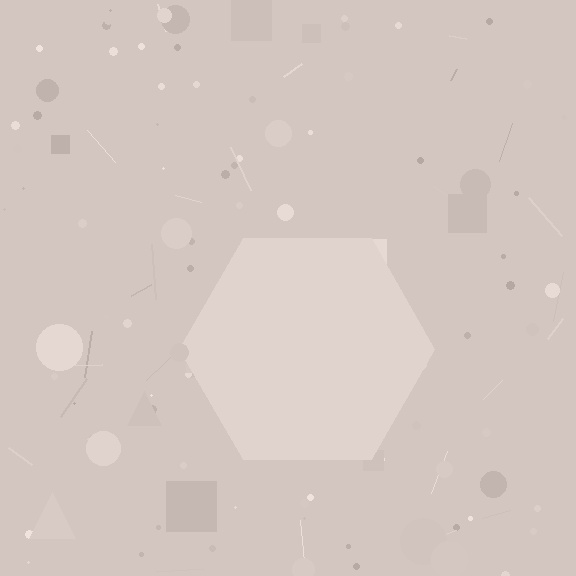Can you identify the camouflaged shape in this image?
The camouflaged shape is a hexagon.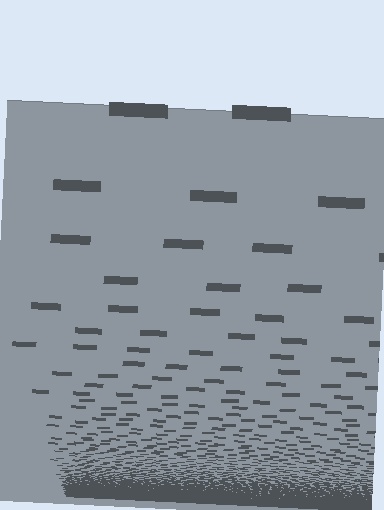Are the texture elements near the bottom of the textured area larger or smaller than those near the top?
Smaller. The gradient is inverted — elements near the bottom are smaller and denser.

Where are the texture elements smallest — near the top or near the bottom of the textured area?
Near the bottom.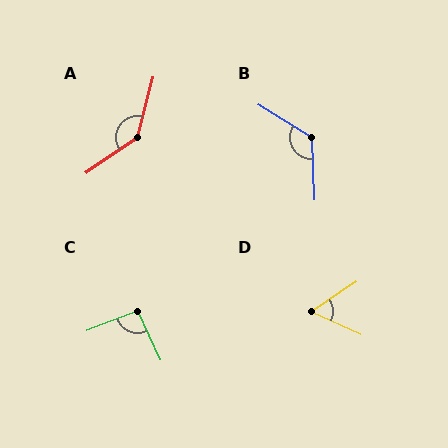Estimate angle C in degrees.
Approximately 93 degrees.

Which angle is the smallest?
D, at approximately 58 degrees.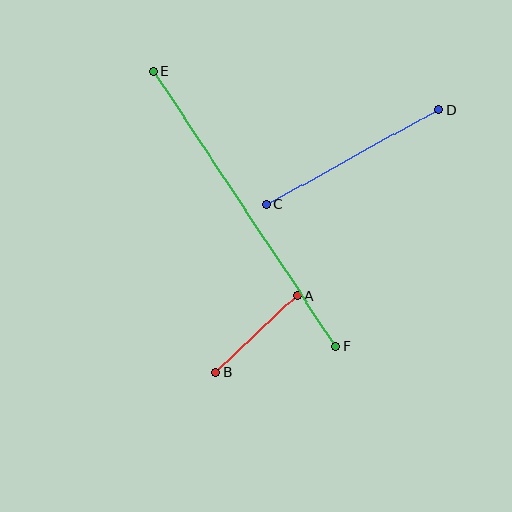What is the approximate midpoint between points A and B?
The midpoint is at approximately (256, 334) pixels.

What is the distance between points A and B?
The distance is approximately 111 pixels.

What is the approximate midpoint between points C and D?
The midpoint is at approximately (352, 157) pixels.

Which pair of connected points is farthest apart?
Points E and F are farthest apart.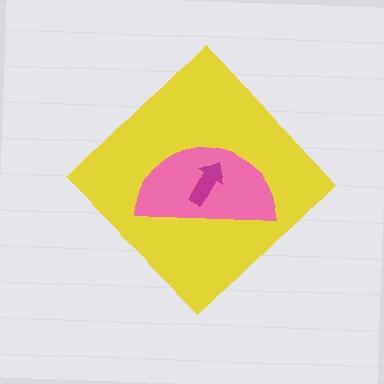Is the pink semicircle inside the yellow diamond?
Yes.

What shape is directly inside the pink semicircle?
The magenta arrow.